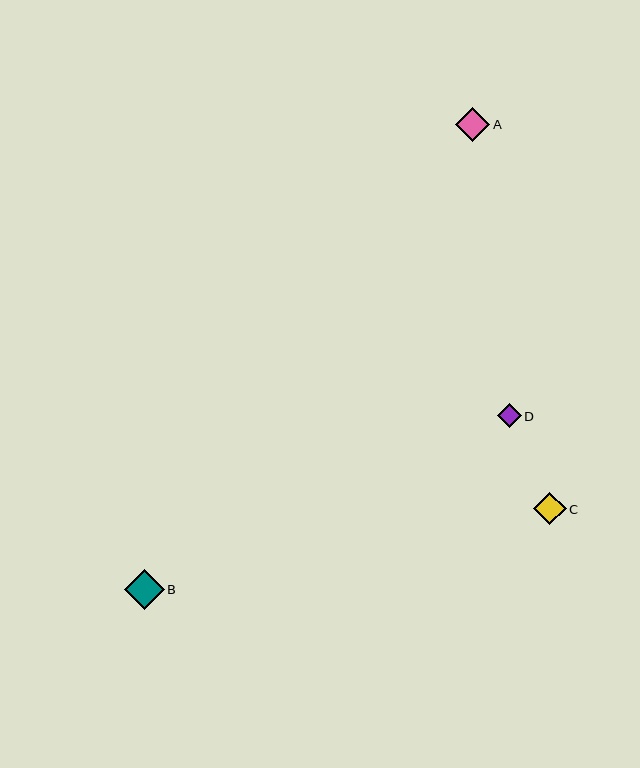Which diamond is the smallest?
Diamond D is the smallest with a size of approximately 24 pixels.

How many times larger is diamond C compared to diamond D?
Diamond C is approximately 1.4 times the size of diamond D.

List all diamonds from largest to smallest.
From largest to smallest: B, A, C, D.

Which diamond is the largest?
Diamond B is the largest with a size of approximately 40 pixels.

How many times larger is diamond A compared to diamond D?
Diamond A is approximately 1.4 times the size of diamond D.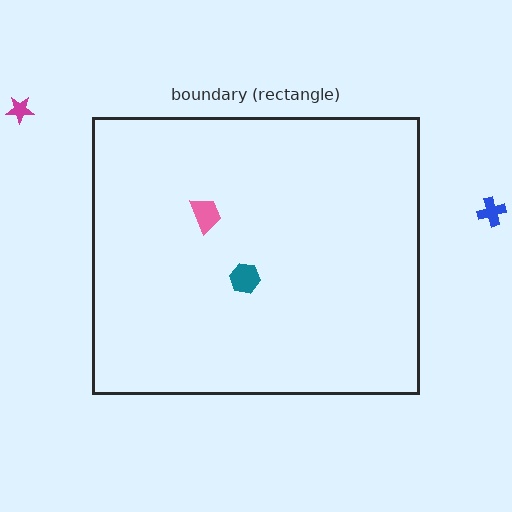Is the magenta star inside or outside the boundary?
Outside.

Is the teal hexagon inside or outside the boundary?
Inside.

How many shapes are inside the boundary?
2 inside, 2 outside.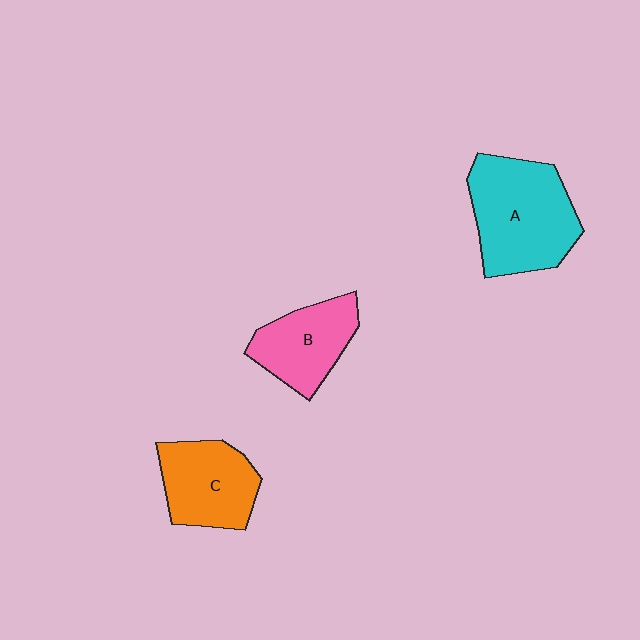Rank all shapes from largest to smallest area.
From largest to smallest: A (cyan), C (orange), B (pink).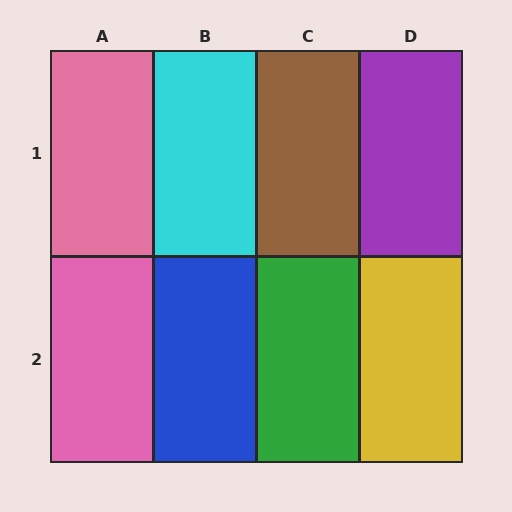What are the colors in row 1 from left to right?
Pink, cyan, brown, purple.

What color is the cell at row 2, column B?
Blue.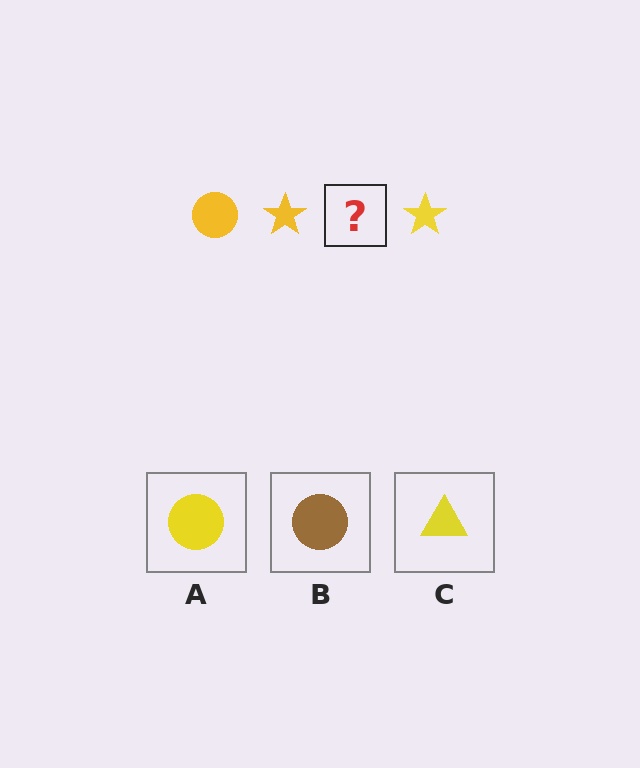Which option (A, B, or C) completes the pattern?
A.